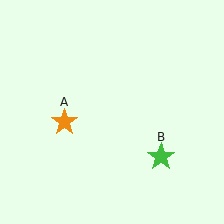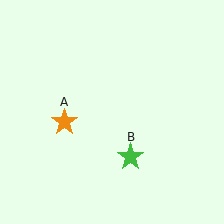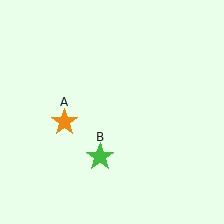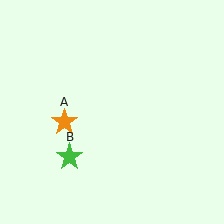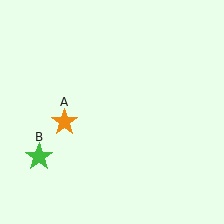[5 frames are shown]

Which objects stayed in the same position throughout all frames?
Orange star (object A) remained stationary.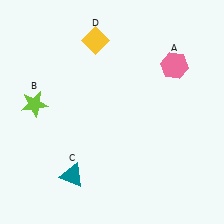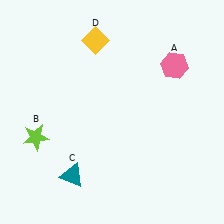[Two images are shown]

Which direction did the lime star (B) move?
The lime star (B) moved down.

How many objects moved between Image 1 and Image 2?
1 object moved between the two images.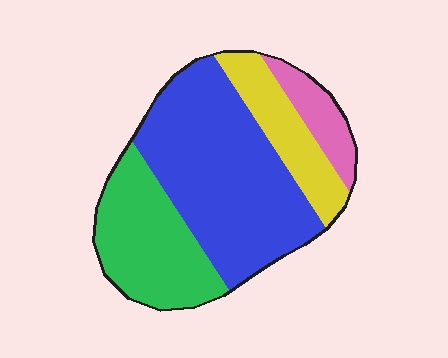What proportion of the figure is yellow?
Yellow covers about 15% of the figure.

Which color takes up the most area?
Blue, at roughly 50%.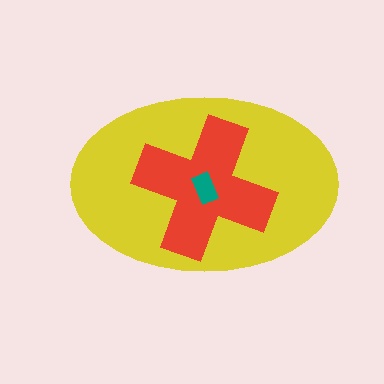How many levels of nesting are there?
3.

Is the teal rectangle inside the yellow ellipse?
Yes.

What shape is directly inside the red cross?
The teal rectangle.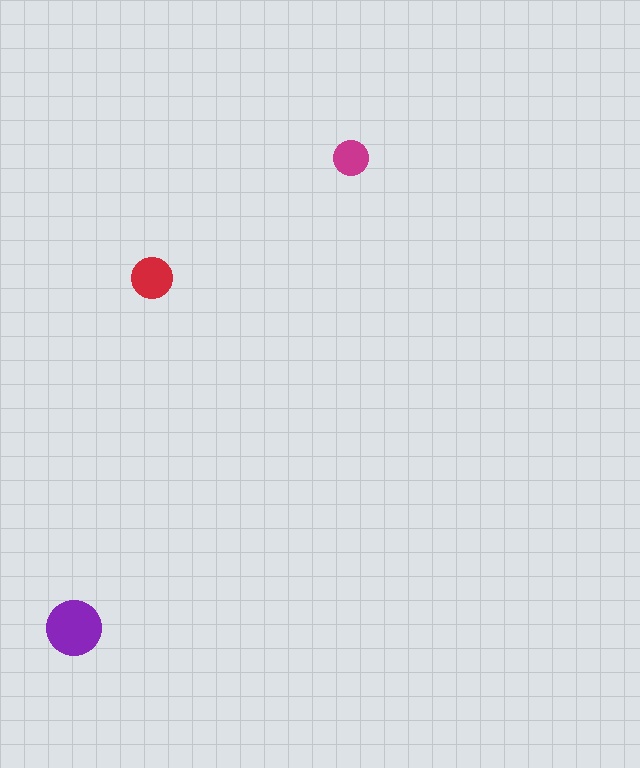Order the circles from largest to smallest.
the purple one, the red one, the magenta one.